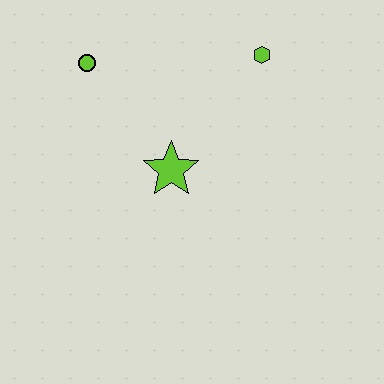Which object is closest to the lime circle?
The lime star is closest to the lime circle.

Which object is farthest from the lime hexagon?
The lime circle is farthest from the lime hexagon.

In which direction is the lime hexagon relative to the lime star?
The lime hexagon is above the lime star.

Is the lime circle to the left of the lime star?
Yes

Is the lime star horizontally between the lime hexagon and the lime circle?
Yes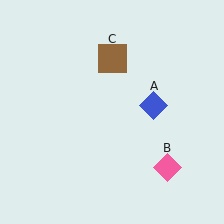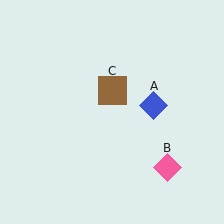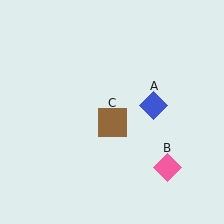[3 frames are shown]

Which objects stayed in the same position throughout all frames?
Blue diamond (object A) and pink diamond (object B) remained stationary.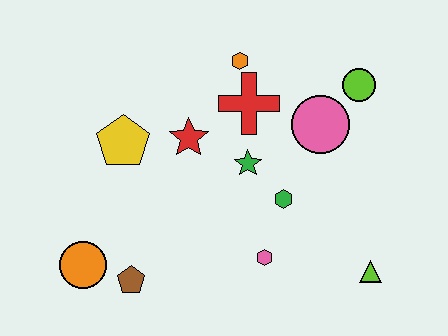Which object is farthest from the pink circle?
The orange circle is farthest from the pink circle.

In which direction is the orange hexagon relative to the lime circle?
The orange hexagon is to the left of the lime circle.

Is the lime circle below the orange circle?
No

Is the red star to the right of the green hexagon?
No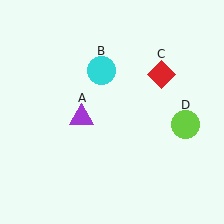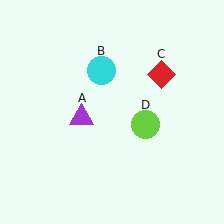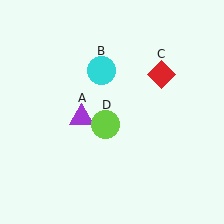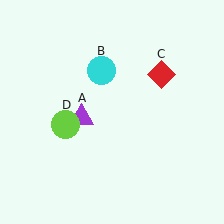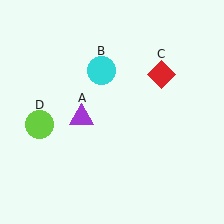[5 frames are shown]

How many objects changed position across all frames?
1 object changed position: lime circle (object D).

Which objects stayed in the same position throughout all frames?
Purple triangle (object A) and cyan circle (object B) and red diamond (object C) remained stationary.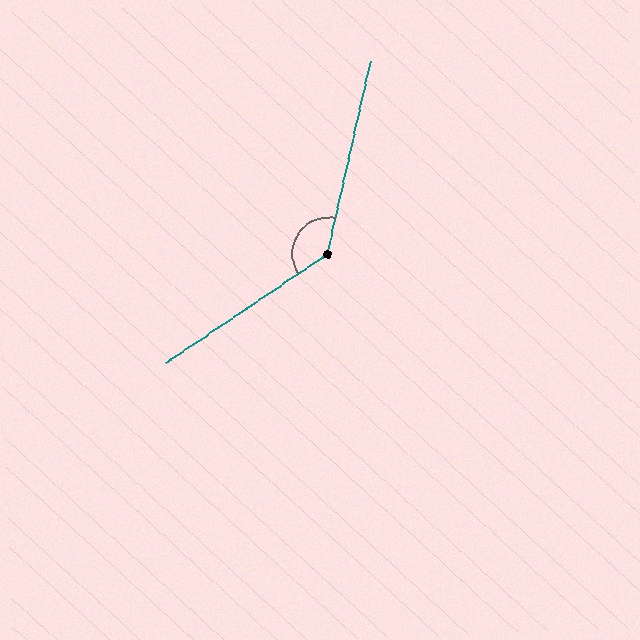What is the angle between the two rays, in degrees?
Approximately 137 degrees.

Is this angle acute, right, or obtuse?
It is obtuse.